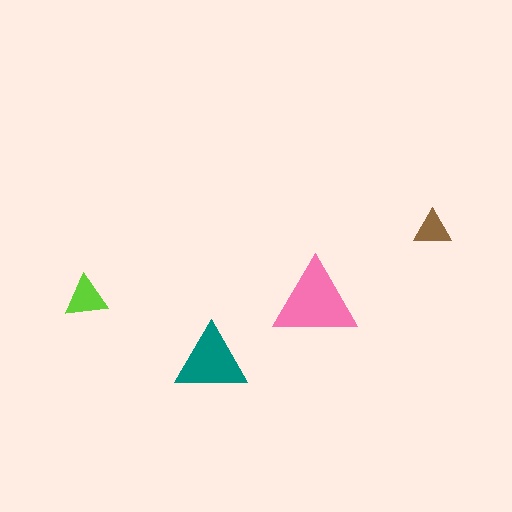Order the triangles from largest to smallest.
the pink one, the teal one, the lime one, the brown one.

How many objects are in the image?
There are 4 objects in the image.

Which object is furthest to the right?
The brown triangle is rightmost.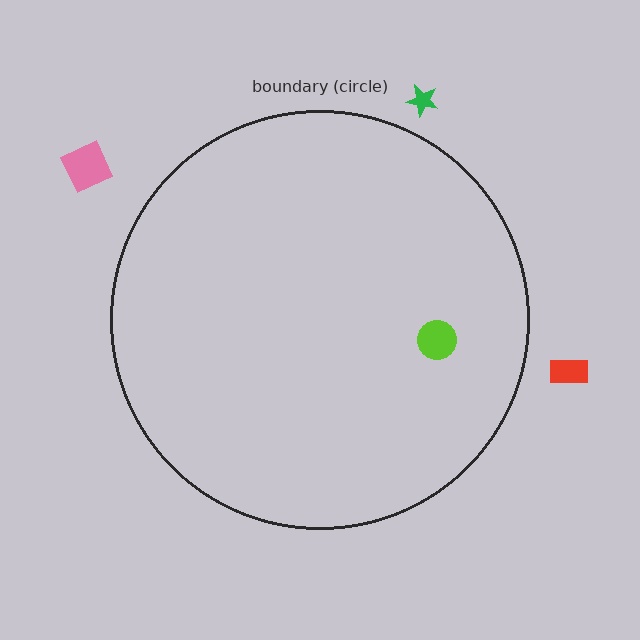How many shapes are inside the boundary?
1 inside, 3 outside.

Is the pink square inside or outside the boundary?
Outside.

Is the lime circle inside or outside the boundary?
Inside.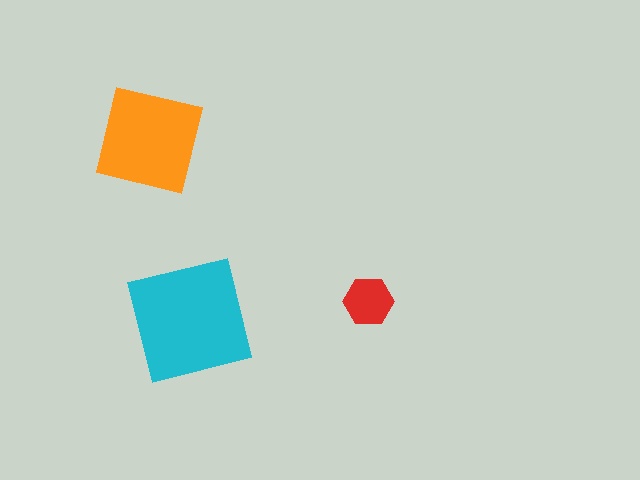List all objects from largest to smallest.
The cyan square, the orange square, the red hexagon.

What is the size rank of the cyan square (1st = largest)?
1st.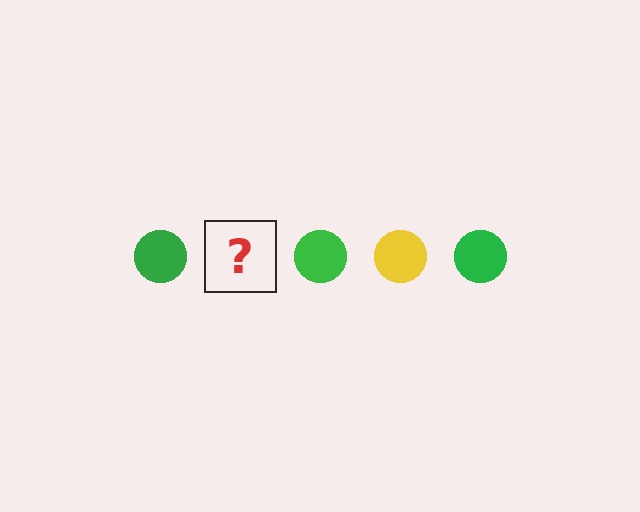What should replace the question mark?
The question mark should be replaced with a yellow circle.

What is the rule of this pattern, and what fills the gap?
The rule is that the pattern cycles through green, yellow circles. The gap should be filled with a yellow circle.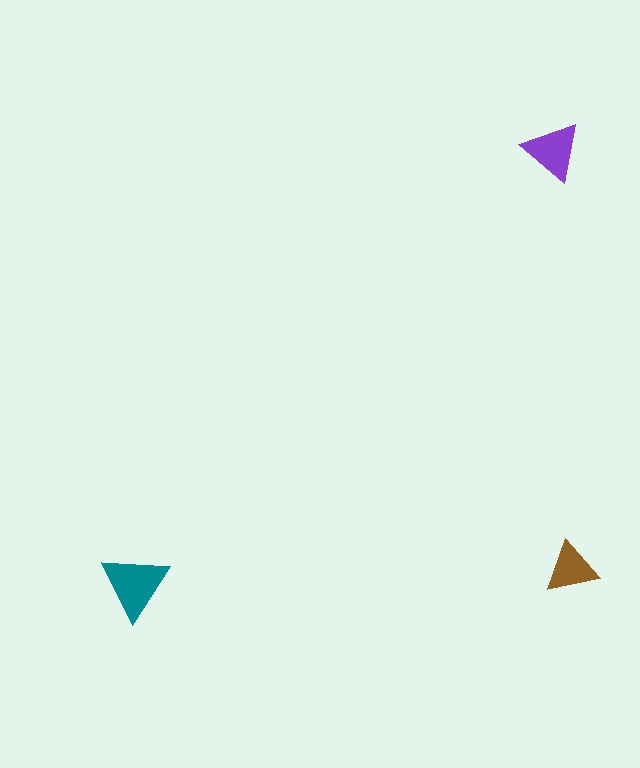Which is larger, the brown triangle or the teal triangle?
The teal one.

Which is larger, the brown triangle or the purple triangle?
The purple one.